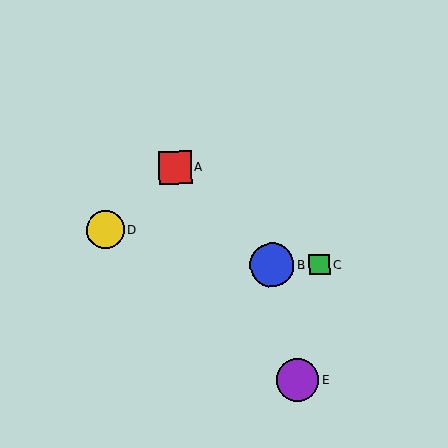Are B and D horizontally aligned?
No, B is at y≈265 and D is at y≈230.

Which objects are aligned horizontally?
Objects B, C are aligned horizontally.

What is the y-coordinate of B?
Object B is at y≈265.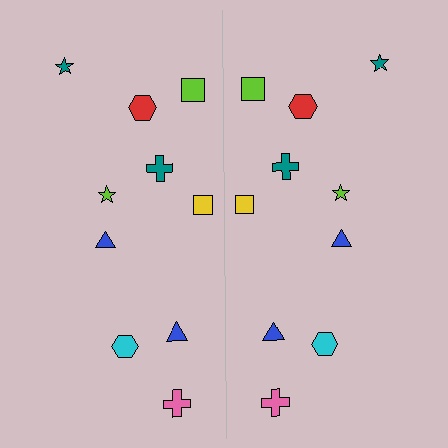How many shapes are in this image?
There are 20 shapes in this image.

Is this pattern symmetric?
Yes, this pattern has bilateral (reflection) symmetry.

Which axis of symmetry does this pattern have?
The pattern has a vertical axis of symmetry running through the center of the image.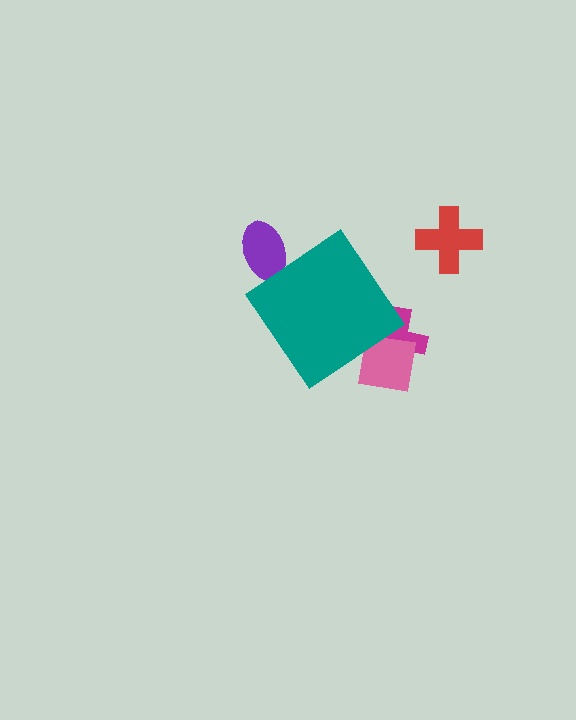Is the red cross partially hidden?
No, the red cross is fully visible.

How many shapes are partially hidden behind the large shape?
3 shapes are partially hidden.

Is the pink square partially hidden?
Yes, the pink square is partially hidden behind the teal diamond.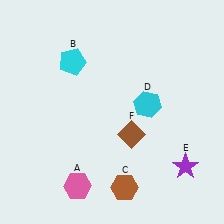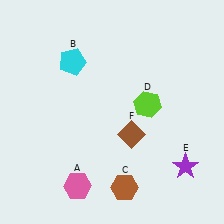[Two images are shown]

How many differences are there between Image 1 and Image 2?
There is 1 difference between the two images.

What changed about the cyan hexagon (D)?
In Image 1, D is cyan. In Image 2, it changed to lime.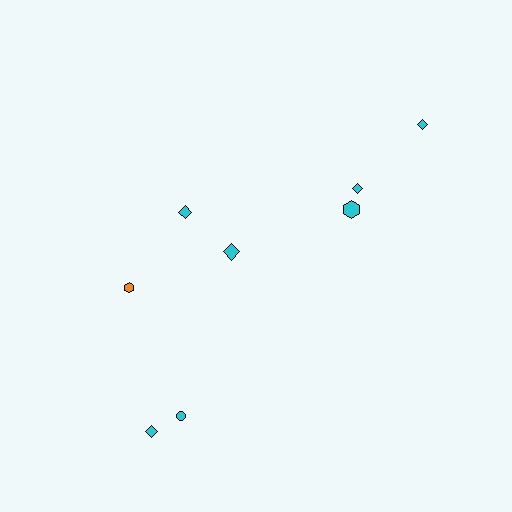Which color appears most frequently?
Cyan, with 7 objects.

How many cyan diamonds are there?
There are 5 cyan diamonds.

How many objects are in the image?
There are 8 objects.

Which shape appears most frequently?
Diamond, with 5 objects.